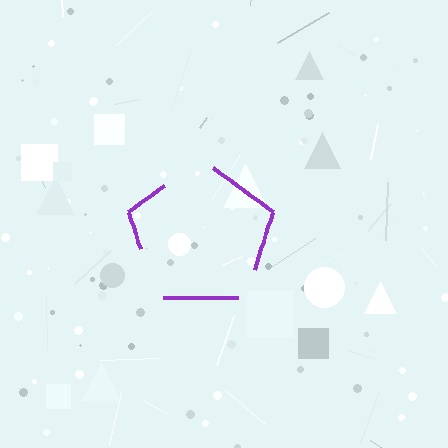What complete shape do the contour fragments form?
The contour fragments form a pentagon.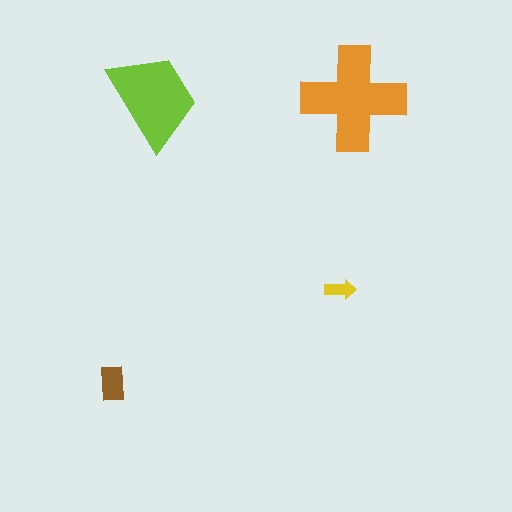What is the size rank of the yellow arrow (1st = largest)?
4th.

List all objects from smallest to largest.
The yellow arrow, the brown rectangle, the lime trapezoid, the orange cross.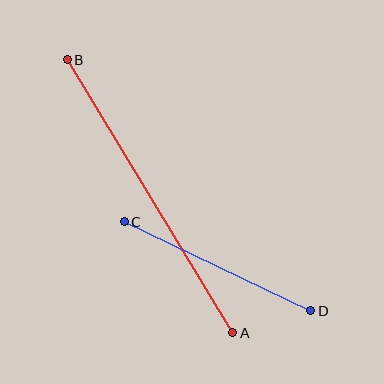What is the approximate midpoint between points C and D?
The midpoint is at approximately (218, 266) pixels.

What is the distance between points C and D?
The distance is approximately 207 pixels.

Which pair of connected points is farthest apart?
Points A and B are farthest apart.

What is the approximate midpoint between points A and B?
The midpoint is at approximately (150, 196) pixels.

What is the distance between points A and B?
The distance is approximately 319 pixels.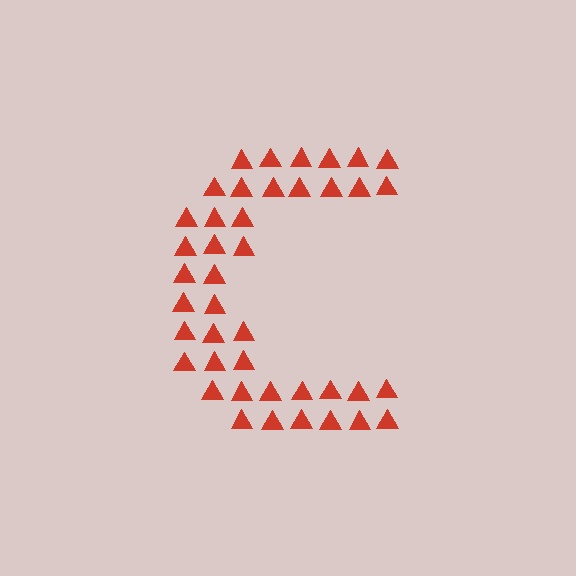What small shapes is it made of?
It is made of small triangles.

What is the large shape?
The large shape is the letter C.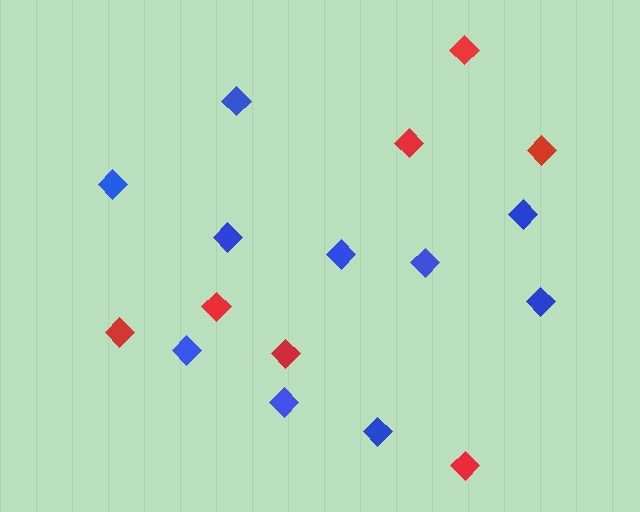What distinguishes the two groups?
There are 2 groups: one group of blue diamonds (10) and one group of red diamonds (7).